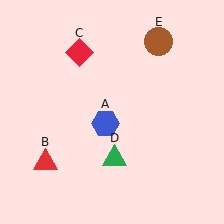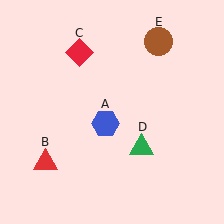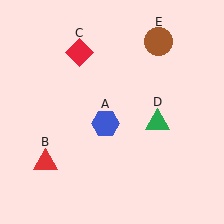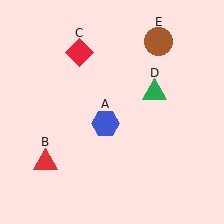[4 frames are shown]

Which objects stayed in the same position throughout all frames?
Blue hexagon (object A) and red triangle (object B) and red diamond (object C) and brown circle (object E) remained stationary.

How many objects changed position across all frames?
1 object changed position: green triangle (object D).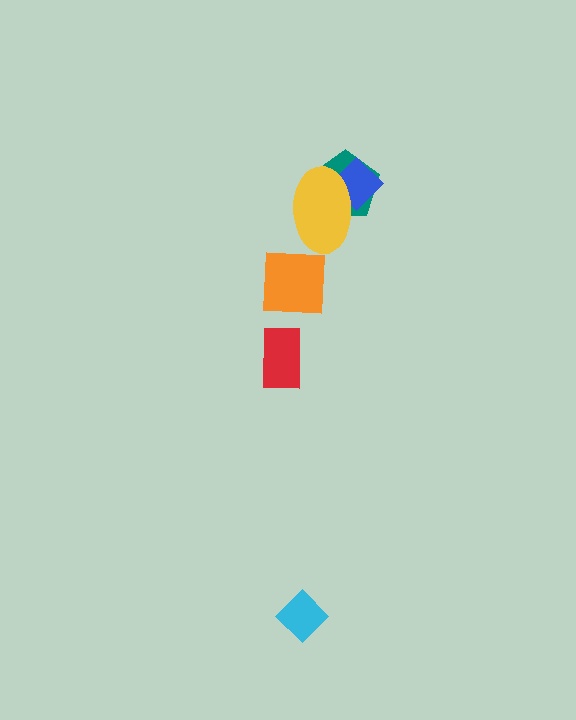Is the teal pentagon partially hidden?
Yes, it is partially covered by another shape.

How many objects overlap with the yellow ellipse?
2 objects overlap with the yellow ellipse.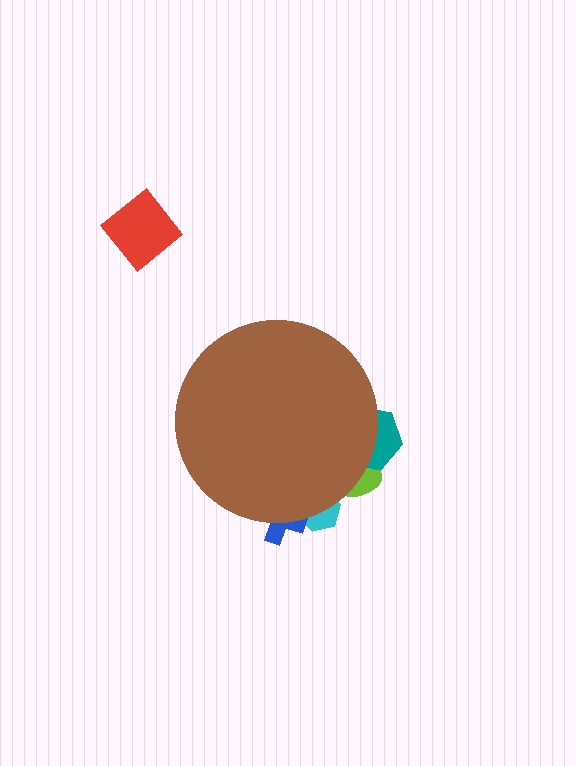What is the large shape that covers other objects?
A brown circle.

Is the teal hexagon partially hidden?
Yes, the teal hexagon is partially hidden behind the brown circle.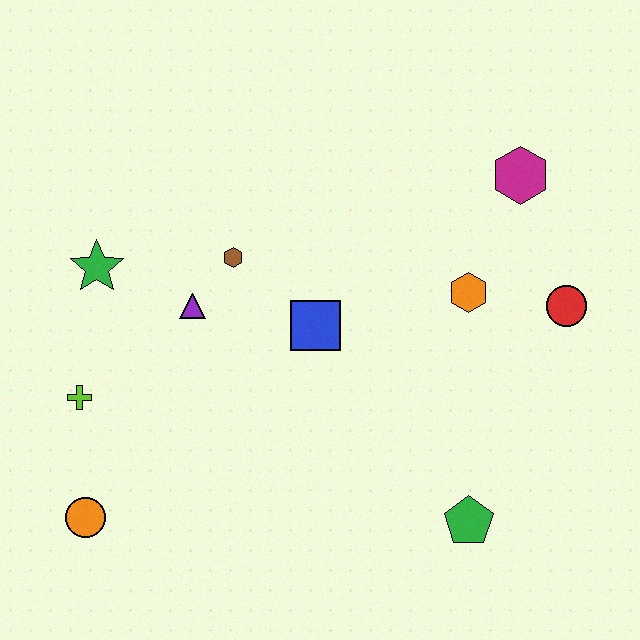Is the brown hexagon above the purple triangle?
Yes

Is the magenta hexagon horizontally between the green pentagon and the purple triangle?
No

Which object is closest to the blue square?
The brown hexagon is closest to the blue square.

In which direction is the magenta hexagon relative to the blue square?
The magenta hexagon is to the right of the blue square.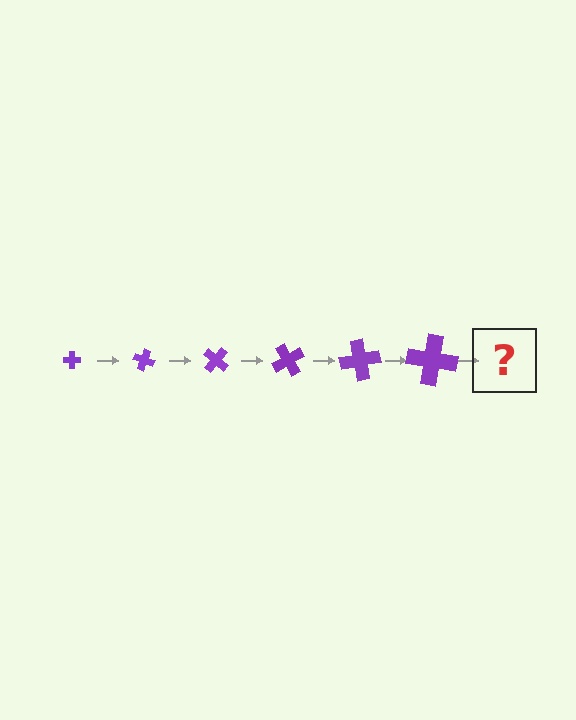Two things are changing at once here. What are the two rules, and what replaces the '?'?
The two rules are that the cross grows larger each step and it rotates 20 degrees each step. The '?' should be a cross, larger than the previous one and rotated 120 degrees from the start.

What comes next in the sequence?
The next element should be a cross, larger than the previous one and rotated 120 degrees from the start.